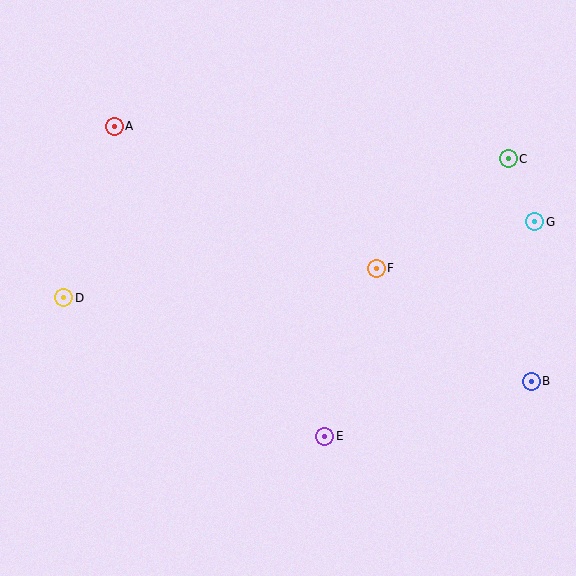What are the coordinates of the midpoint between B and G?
The midpoint between B and G is at (533, 302).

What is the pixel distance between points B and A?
The distance between B and A is 489 pixels.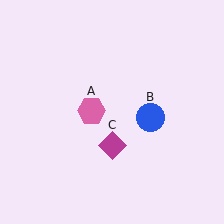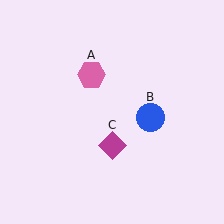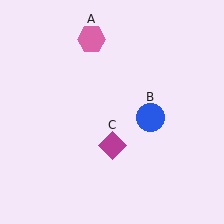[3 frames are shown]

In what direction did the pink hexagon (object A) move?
The pink hexagon (object A) moved up.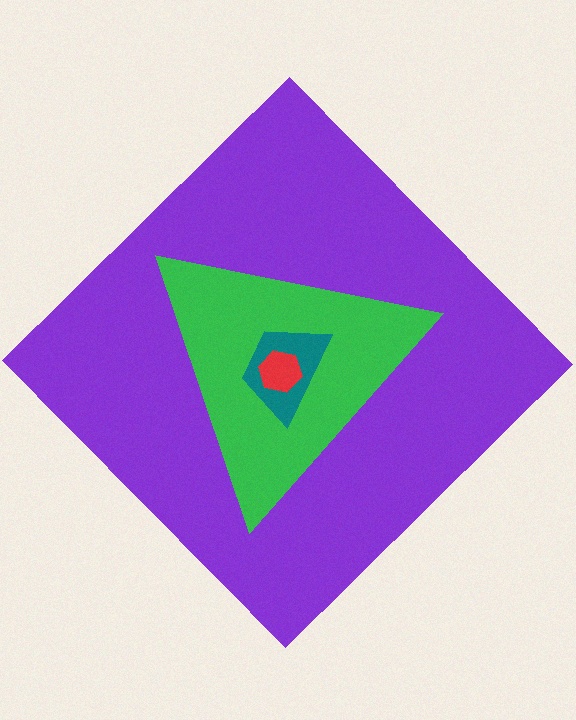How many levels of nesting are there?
4.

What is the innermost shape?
The red hexagon.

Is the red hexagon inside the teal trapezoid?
Yes.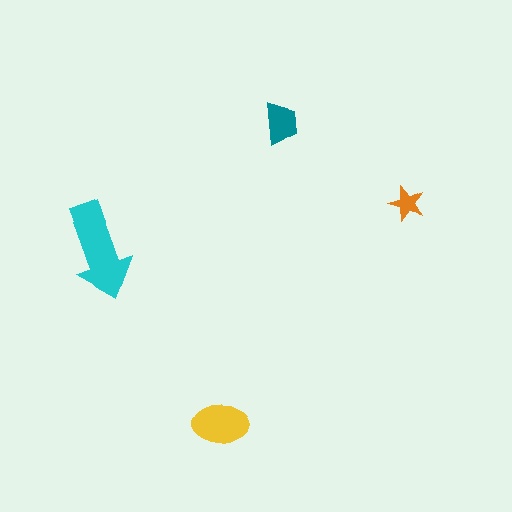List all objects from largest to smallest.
The cyan arrow, the yellow ellipse, the teal trapezoid, the orange star.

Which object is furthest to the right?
The orange star is rightmost.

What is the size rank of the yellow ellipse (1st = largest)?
2nd.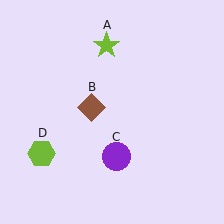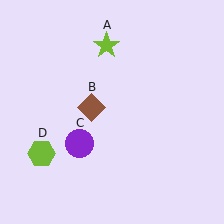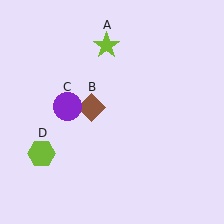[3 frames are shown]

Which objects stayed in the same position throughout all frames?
Lime star (object A) and brown diamond (object B) and lime hexagon (object D) remained stationary.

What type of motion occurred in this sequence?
The purple circle (object C) rotated clockwise around the center of the scene.